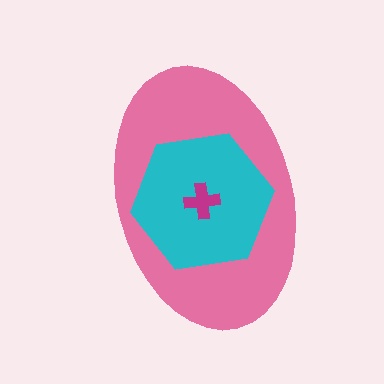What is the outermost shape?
The pink ellipse.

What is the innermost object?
The magenta cross.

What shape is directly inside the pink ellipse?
The cyan hexagon.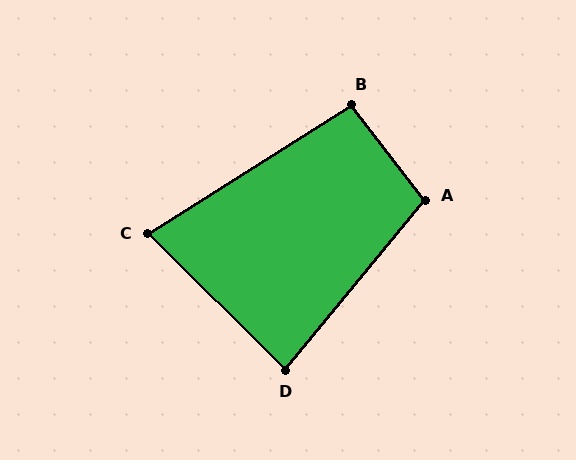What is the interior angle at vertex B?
Approximately 95 degrees (obtuse).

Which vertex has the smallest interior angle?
C, at approximately 77 degrees.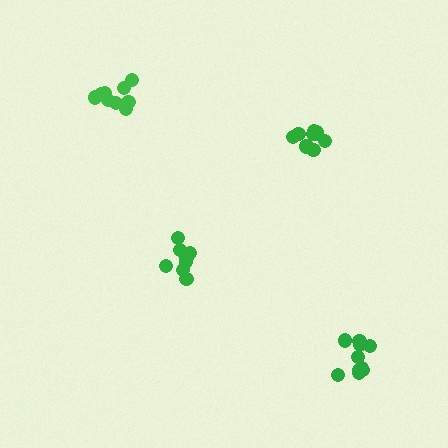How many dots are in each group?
Group 1: 9 dots, Group 2: 10 dots, Group 3: 10 dots, Group 4: 8 dots (37 total).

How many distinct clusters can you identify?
There are 4 distinct clusters.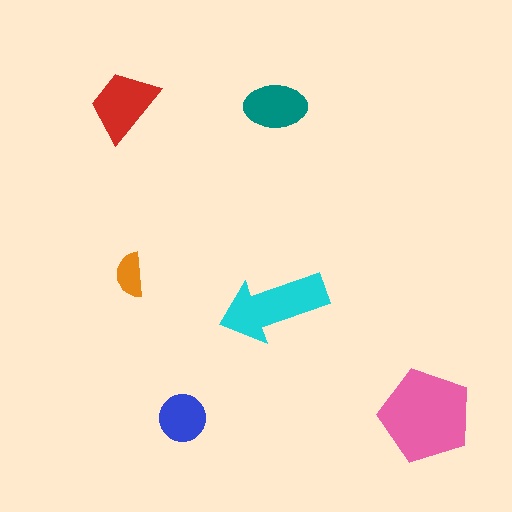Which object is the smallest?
The orange semicircle.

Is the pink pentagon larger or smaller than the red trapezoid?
Larger.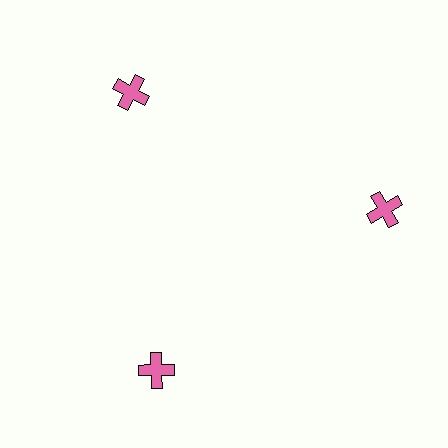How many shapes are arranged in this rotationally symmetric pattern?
There are 3 shapes, arranged in 3 groups of 1.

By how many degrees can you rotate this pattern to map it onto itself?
The pattern maps onto itself every 120 degrees of rotation.